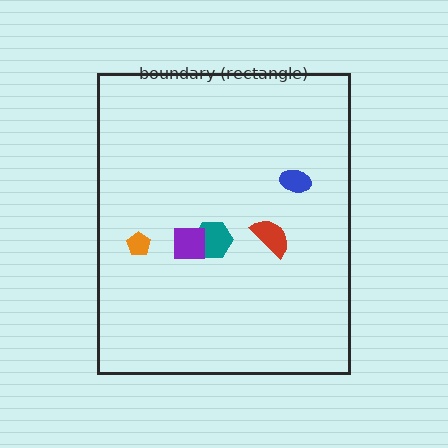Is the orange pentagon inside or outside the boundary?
Inside.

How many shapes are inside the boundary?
5 inside, 0 outside.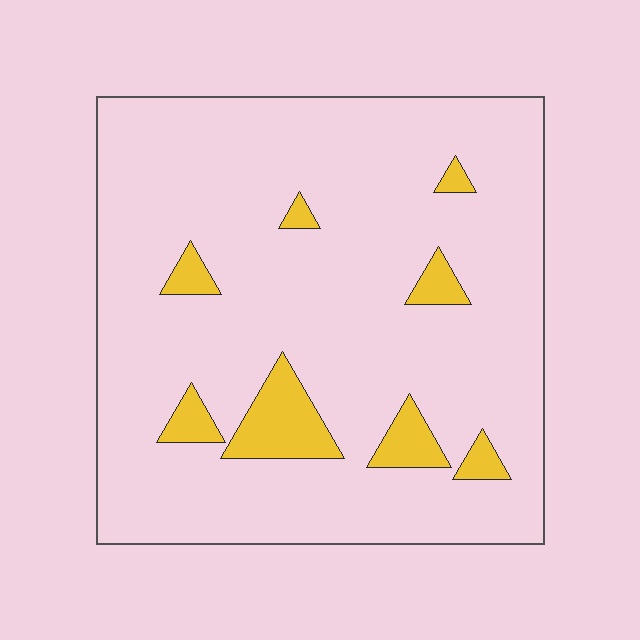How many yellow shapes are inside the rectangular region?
8.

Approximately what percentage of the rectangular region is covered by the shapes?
Approximately 10%.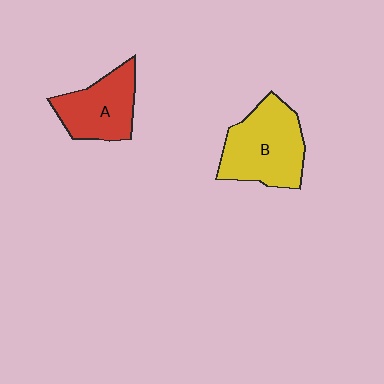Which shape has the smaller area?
Shape A (red).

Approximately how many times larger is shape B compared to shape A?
Approximately 1.3 times.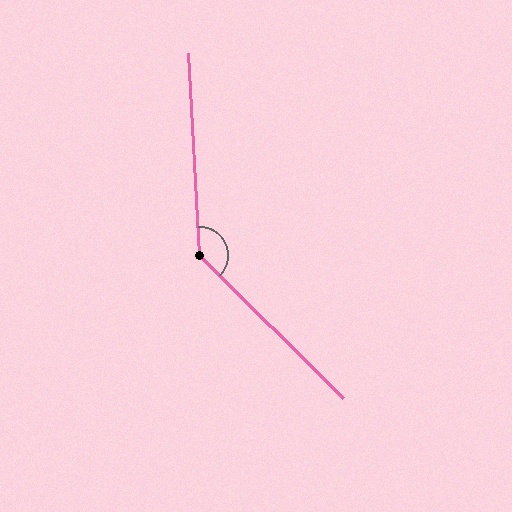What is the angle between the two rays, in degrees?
Approximately 138 degrees.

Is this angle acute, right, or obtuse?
It is obtuse.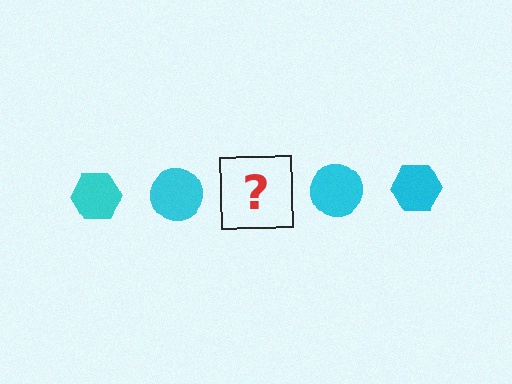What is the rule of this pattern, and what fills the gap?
The rule is that the pattern cycles through hexagon, circle shapes in cyan. The gap should be filled with a cyan hexagon.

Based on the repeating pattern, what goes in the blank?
The blank should be a cyan hexagon.